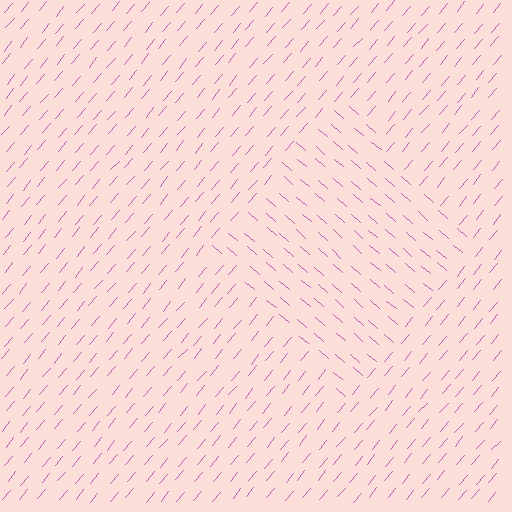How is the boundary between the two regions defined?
The boundary is defined purely by a change in line orientation (approximately 90 degrees difference). All lines are the same color and thickness.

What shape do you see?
I see a diamond.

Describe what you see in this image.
The image is filled with small pink line segments. A diamond region in the image has lines oriented differently from the surrounding lines, creating a visible texture boundary.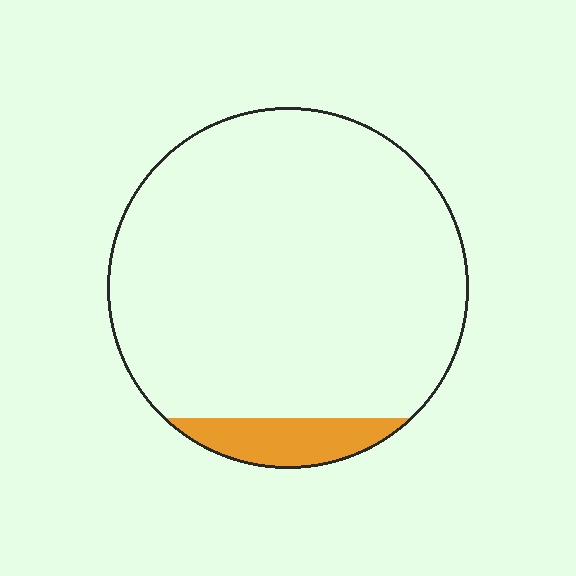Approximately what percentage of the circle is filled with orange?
Approximately 10%.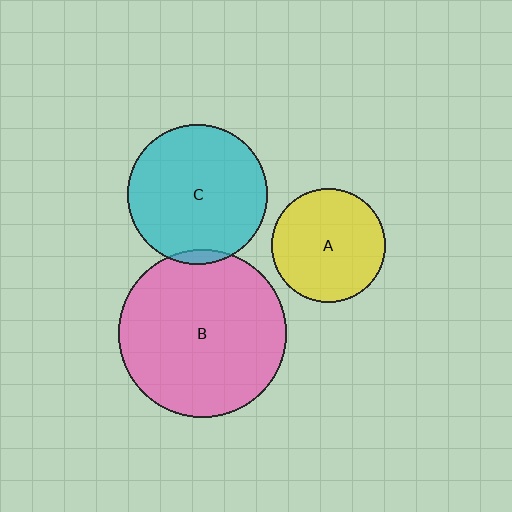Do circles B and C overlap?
Yes.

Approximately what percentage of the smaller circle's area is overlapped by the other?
Approximately 5%.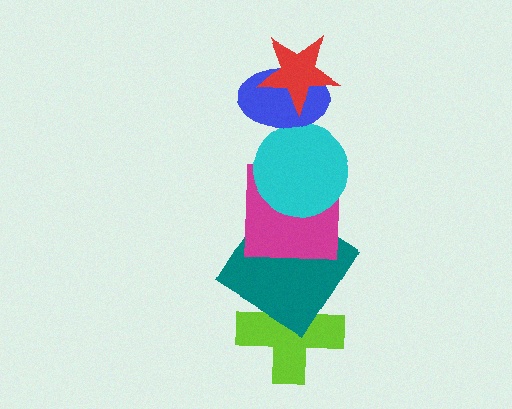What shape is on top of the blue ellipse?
The red star is on top of the blue ellipse.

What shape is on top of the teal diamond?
The magenta square is on top of the teal diamond.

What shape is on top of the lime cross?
The teal diamond is on top of the lime cross.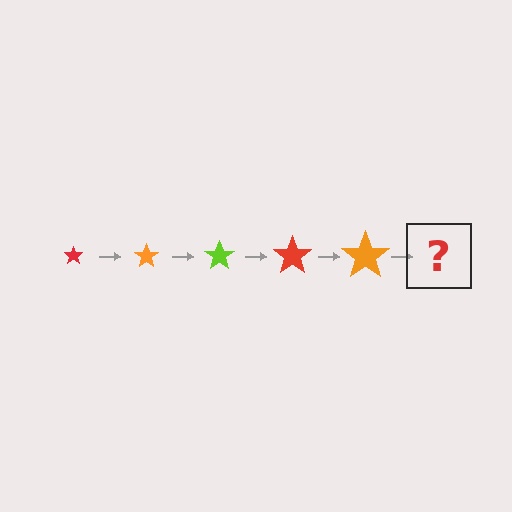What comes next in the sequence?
The next element should be a lime star, larger than the previous one.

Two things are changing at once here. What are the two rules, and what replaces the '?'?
The two rules are that the star grows larger each step and the color cycles through red, orange, and lime. The '?' should be a lime star, larger than the previous one.